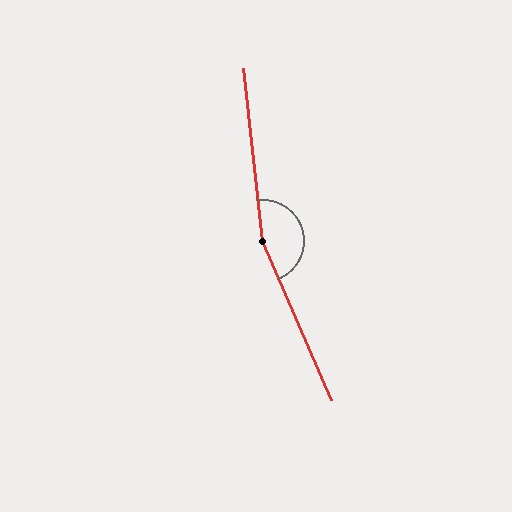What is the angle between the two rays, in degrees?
Approximately 163 degrees.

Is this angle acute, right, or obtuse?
It is obtuse.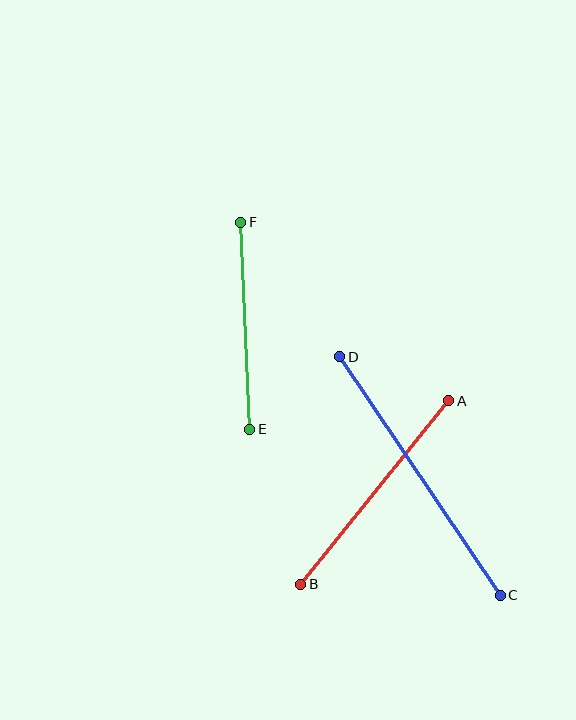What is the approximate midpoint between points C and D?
The midpoint is at approximately (420, 476) pixels.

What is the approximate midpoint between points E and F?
The midpoint is at approximately (245, 326) pixels.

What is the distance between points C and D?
The distance is approximately 287 pixels.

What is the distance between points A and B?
The distance is approximately 235 pixels.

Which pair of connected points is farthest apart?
Points C and D are farthest apart.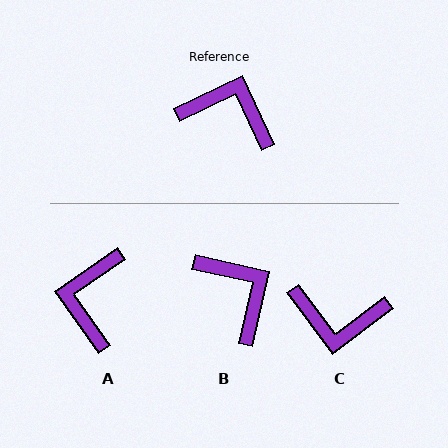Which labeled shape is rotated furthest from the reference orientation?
C, about 169 degrees away.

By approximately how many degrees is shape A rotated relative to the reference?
Approximately 100 degrees counter-clockwise.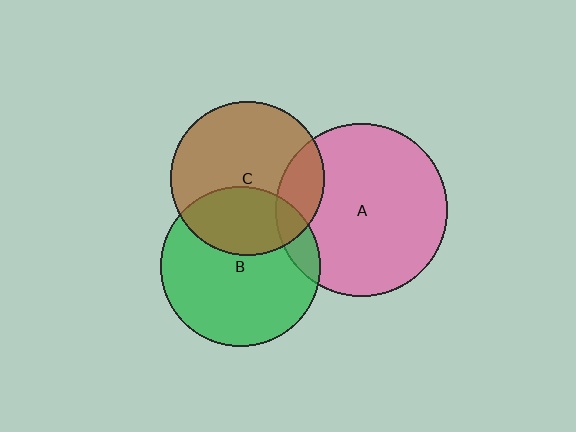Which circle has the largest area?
Circle A (pink).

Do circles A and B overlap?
Yes.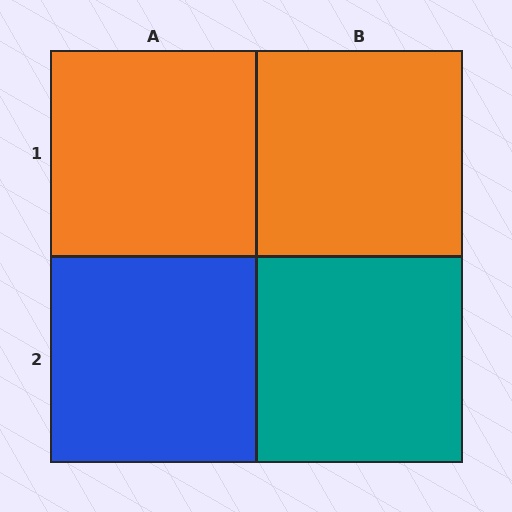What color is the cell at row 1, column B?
Orange.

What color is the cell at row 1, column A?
Orange.